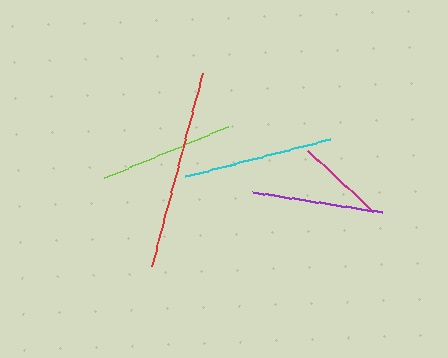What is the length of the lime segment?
The lime segment is approximately 135 pixels long.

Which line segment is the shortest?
The magenta line is the shortest at approximately 91 pixels.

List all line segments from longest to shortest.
From longest to shortest: red, cyan, lime, purple, magenta.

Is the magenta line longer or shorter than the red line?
The red line is longer than the magenta line.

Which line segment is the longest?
The red line is the longest at approximately 200 pixels.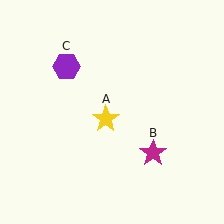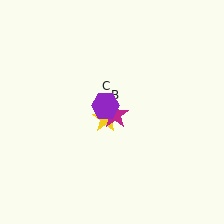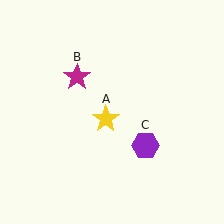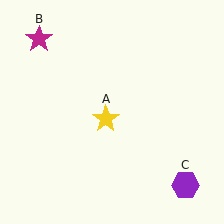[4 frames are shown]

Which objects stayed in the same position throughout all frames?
Yellow star (object A) remained stationary.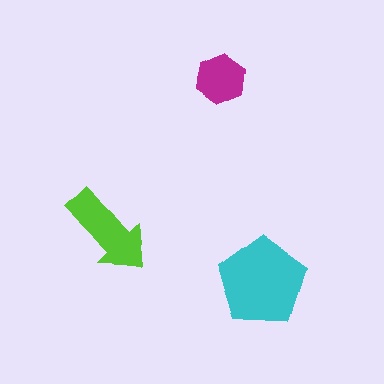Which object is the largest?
The cyan pentagon.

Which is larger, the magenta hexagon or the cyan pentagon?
The cyan pentagon.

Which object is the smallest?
The magenta hexagon.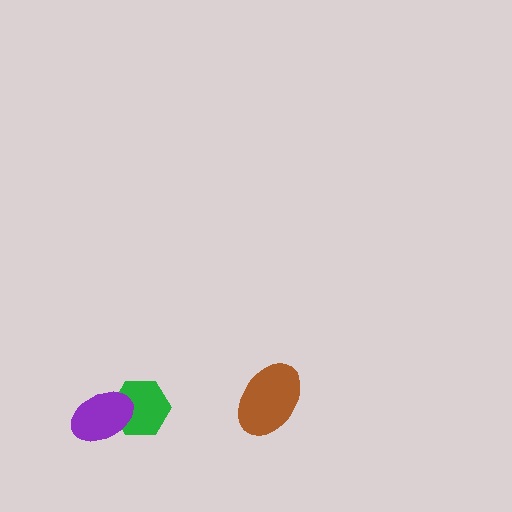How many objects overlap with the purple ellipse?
1 object overlaps with the purple ellipse.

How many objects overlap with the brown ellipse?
0 objects overlap with the brown ellipse.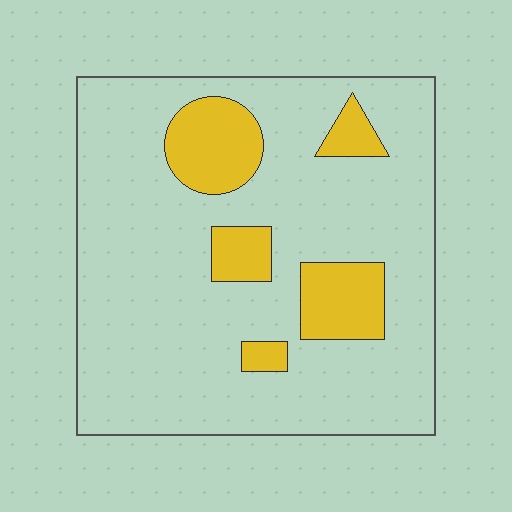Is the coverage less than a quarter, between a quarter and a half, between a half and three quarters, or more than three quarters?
Less than a quarter.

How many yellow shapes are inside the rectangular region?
5.